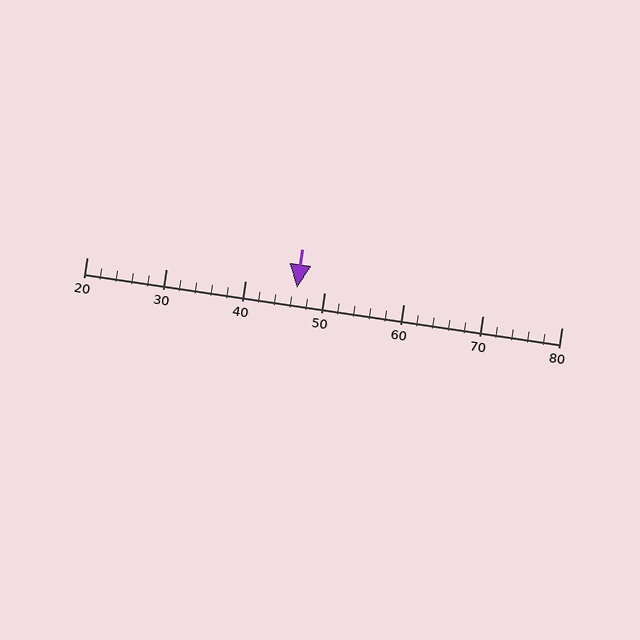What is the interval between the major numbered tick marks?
The major tick marks are spaced 10 units apart.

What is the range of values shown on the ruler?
The ruler shows values from 20 to 80.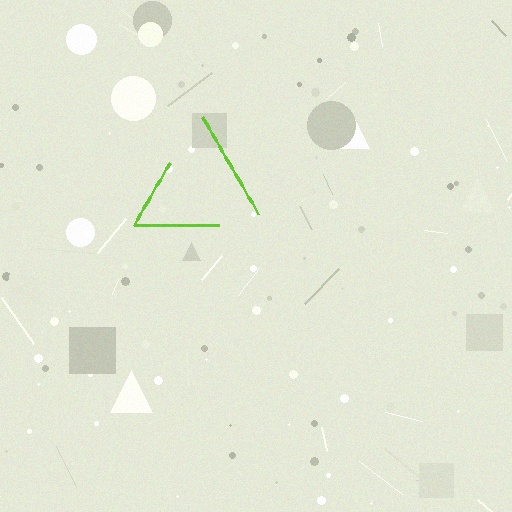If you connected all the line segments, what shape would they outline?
They would outline a triangle.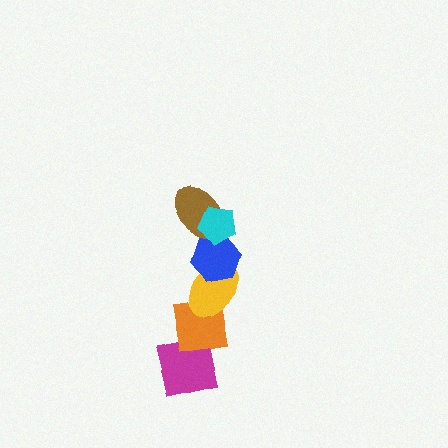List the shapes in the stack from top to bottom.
From top to bottom: the cyan pentagon, the brown ellipse, the blue hexagon, the yellow ellipse, the orange square, the magenta square.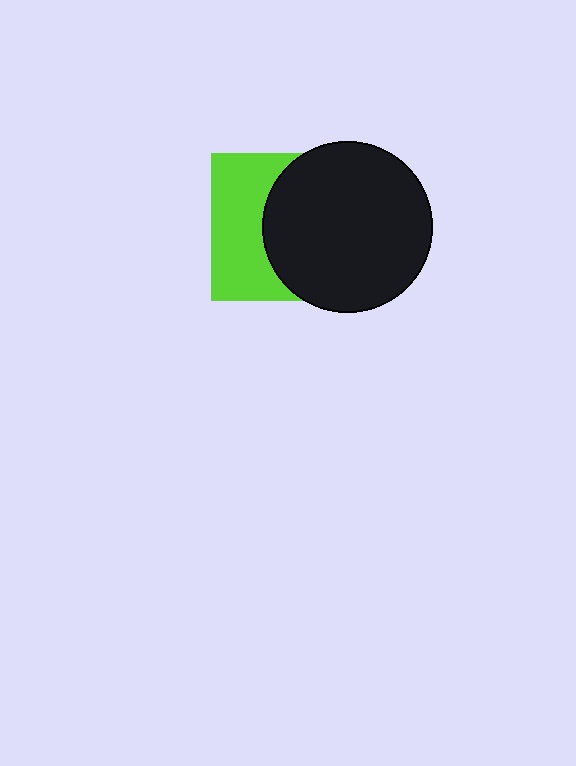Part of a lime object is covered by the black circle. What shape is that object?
It is a square.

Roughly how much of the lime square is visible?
A small part of it is visible (roughly 42%).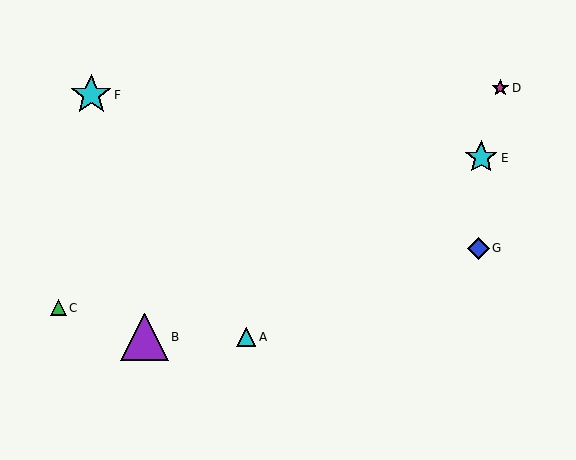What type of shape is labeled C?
Shape C is a green triangle.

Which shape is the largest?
The purple triangle (labeled B) is the largest.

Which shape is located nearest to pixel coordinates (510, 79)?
The magenta star (labeled D) at (500, 88) is nearest to that location.